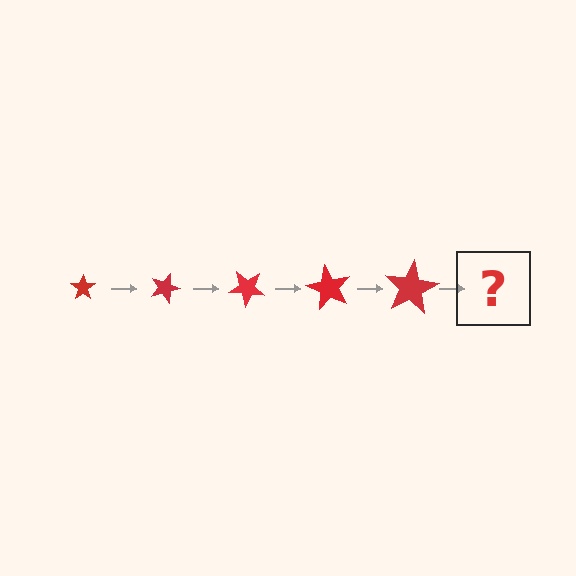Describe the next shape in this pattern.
It should be a star, larger than the previous one and rotated 100 degrees from the start.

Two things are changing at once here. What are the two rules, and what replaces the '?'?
The two rules are that the star grows larger each step and it rotates 20 degrees each step. The '?' should be a star, larger than the previous one and rotated 100 degrees from the start.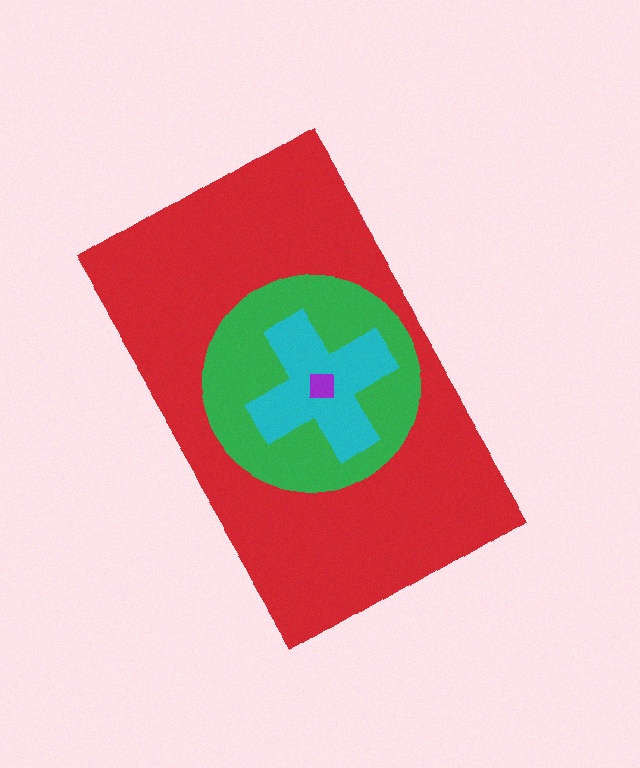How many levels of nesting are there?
4.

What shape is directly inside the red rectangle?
The green circle.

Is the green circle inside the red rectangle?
Yes.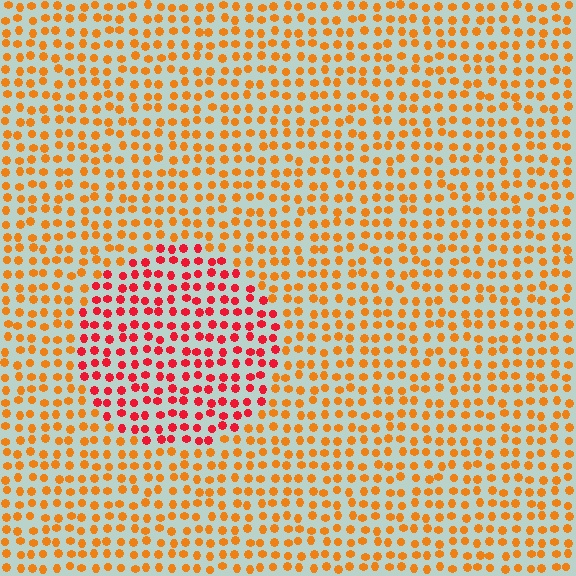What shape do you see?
I see a circle.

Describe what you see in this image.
The image is filled with small orange elements in a uniform arrangement. A circle-shaped region is visible where the elements are tinted to a slightly different hue, forming a subtle color boundary.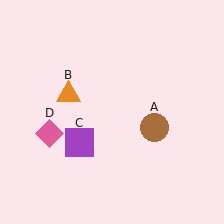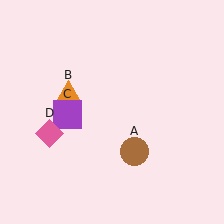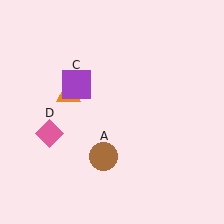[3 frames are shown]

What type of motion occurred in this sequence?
The brown circle (object A), purple square (object C) rotated clockwise around the center of the scene.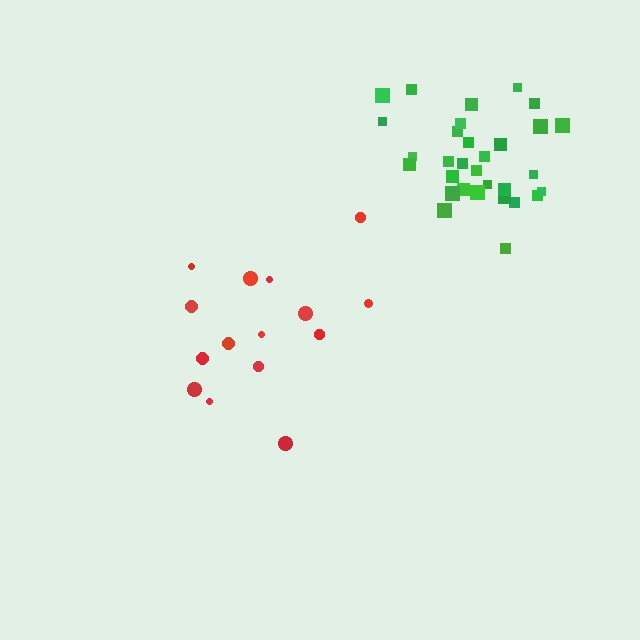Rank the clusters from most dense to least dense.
green, red.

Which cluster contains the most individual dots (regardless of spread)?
Green (31).